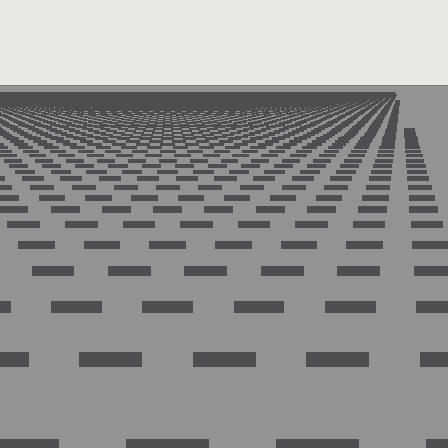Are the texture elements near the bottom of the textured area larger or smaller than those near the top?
Larger. Near the bottom, elements are closer to the viewer and appear at a bigger on-screen size.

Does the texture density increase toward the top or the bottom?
Density increases toward the top.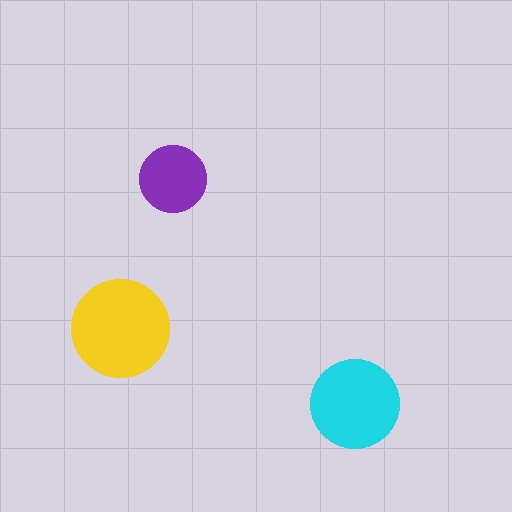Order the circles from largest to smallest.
the yellow one, the cyan one, the purple one.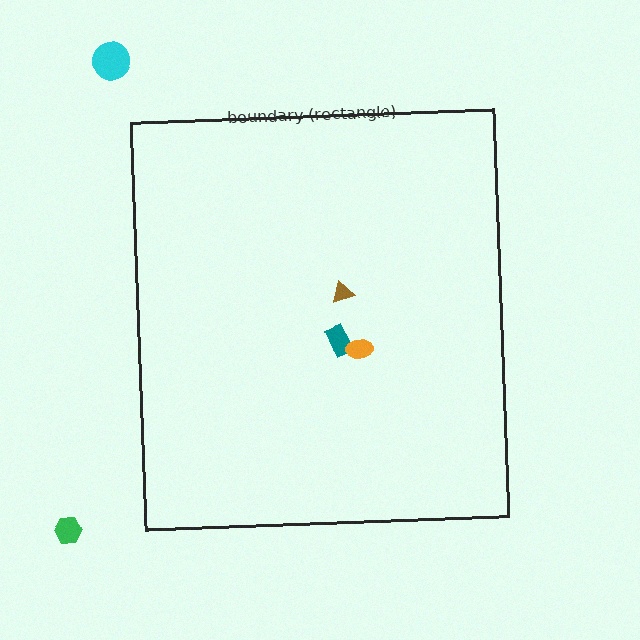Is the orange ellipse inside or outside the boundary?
Inside.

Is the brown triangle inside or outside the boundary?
Inside.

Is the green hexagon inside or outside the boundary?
Outside.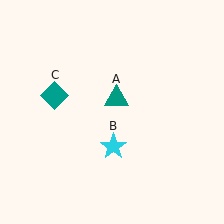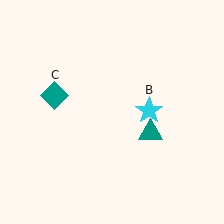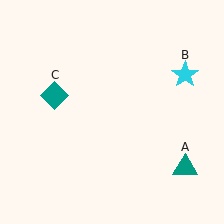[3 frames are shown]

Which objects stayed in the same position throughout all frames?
Teal diamond (object C) remained stationary.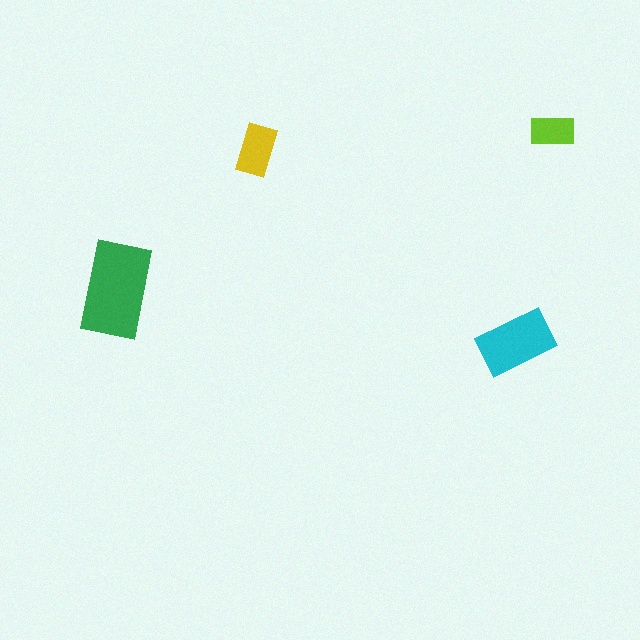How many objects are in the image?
There are 4 objects in the image.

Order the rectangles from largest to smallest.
the green one, the cyan one, the yellow one, the lime one.